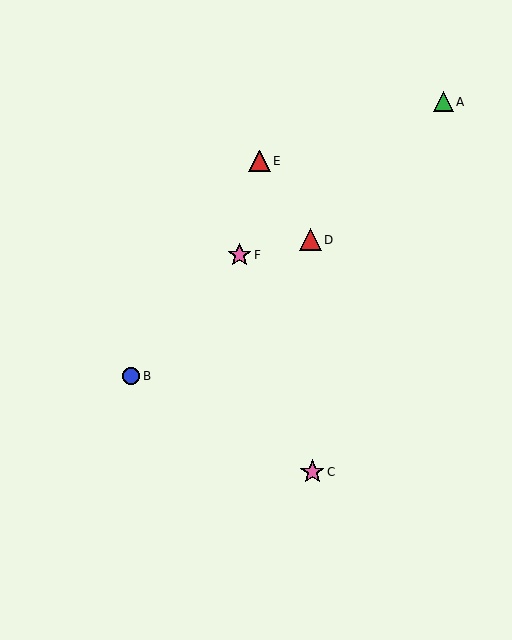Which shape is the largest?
The pink star (labeled C) is the largest.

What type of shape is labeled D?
Shape D is a red triangle.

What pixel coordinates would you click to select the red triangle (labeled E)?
Click at (259, 161) to select the red triangle E.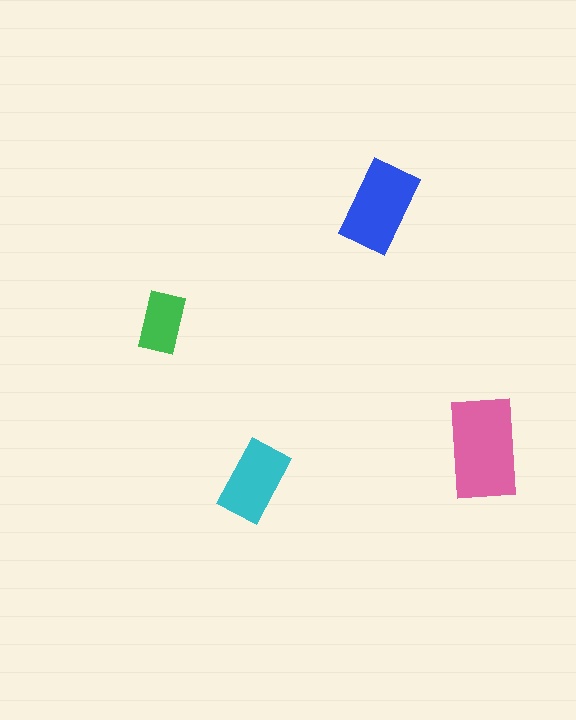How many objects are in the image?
There are 4 objects in the image.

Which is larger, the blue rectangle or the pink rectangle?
The pink one.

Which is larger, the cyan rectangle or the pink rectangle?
The pink one.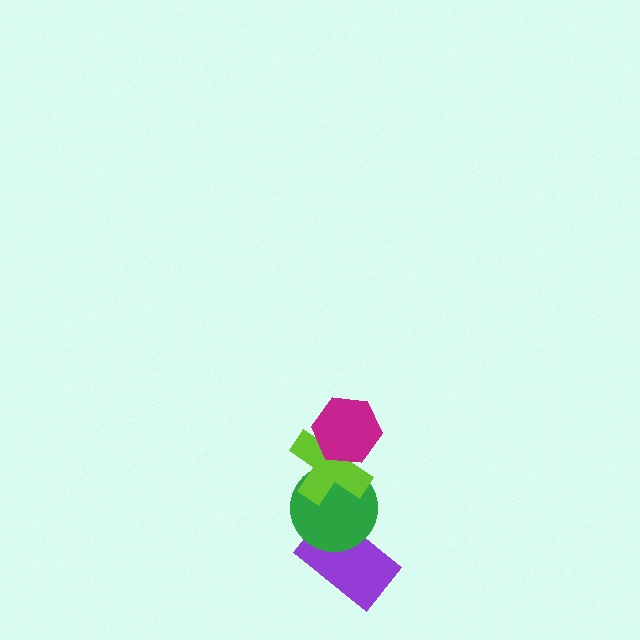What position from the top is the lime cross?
The lime cross is 2nd from the top.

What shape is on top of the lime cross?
The magenta hexagon is on top of the lime cross.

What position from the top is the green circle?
The green circle is 3rd from the top.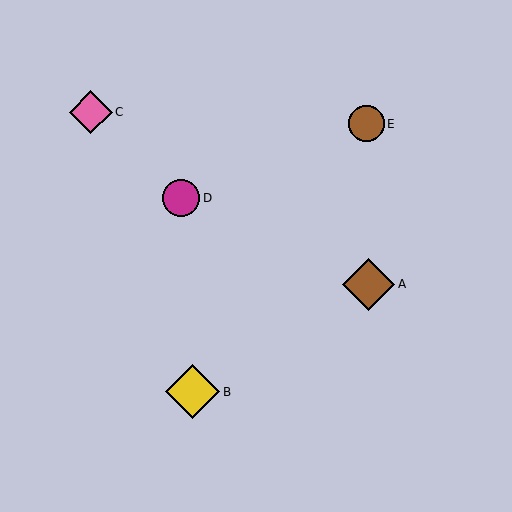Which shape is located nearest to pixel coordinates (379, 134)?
The brown circle (labeled E) at (366, 124) is nearest to that location.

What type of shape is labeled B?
Shape B is a yellow diamond.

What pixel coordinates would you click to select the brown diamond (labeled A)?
Click at (368, 284) to select the brown diamond A.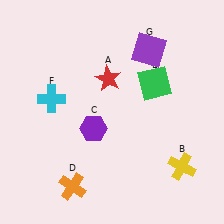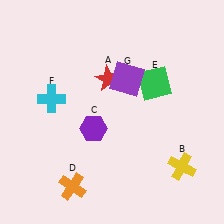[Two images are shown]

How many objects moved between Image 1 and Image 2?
1 object moved between the two images.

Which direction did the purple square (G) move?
The purple square (G) moved down.